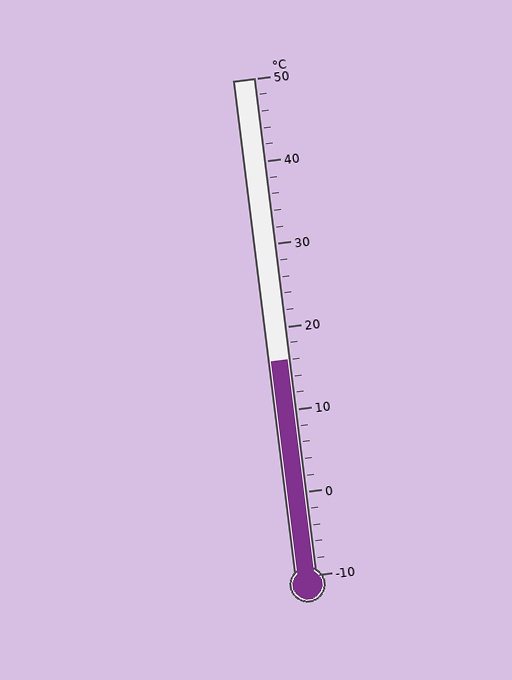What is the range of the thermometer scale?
The thermometer scale ranges from -10°C to 50°C.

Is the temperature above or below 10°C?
The temperature is above 10°C.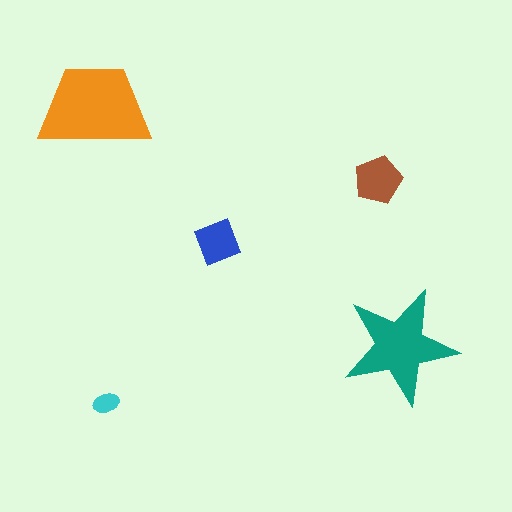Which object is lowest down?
The cyan ellipse is bottommost.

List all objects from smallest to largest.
The cyan ellipse, the blue diamond, the brown pentagon, the teal star, the orange trapezoid.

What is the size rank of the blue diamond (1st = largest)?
4th.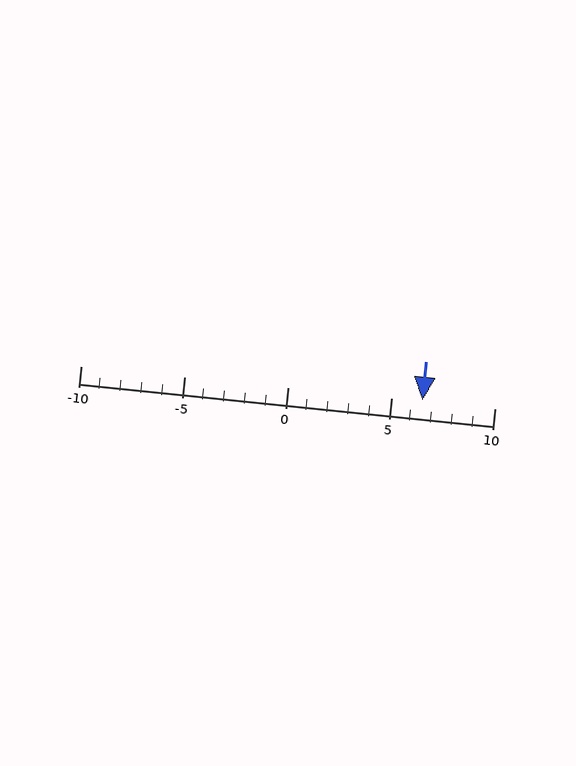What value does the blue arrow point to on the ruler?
The blue arrow points to approximately 6.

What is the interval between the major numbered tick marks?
The major tick marks are spaced 5 units apart.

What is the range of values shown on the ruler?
The ruler shows values from -10 to 10.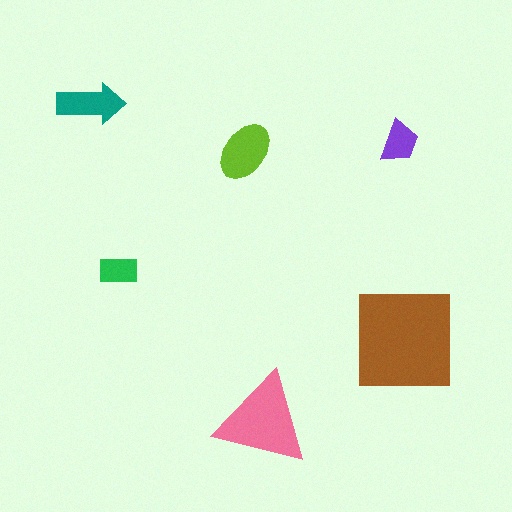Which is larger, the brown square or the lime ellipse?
The brown square.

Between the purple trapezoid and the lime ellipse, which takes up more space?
The lime ellipse.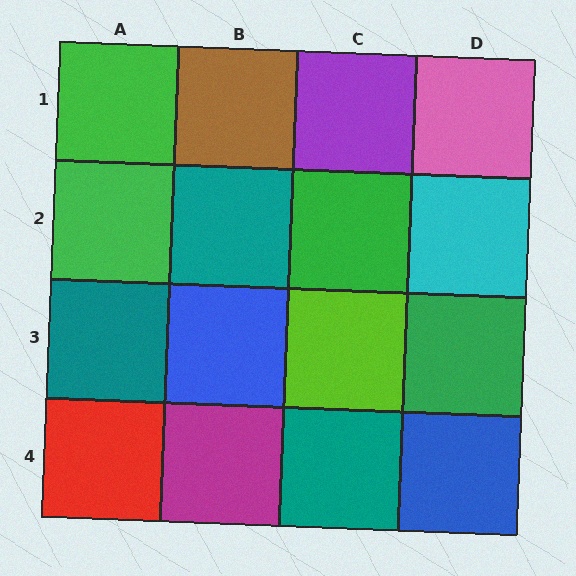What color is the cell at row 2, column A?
Green.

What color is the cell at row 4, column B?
Magenta.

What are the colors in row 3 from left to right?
Teal, blue, lime, green.